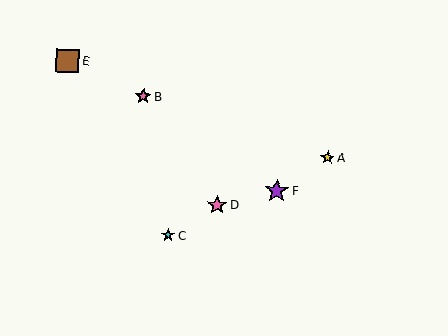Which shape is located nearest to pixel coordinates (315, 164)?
The yellow star (labeled A) at (328, 158) is nearest to that location.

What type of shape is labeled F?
Shape F is a purple star.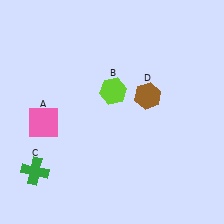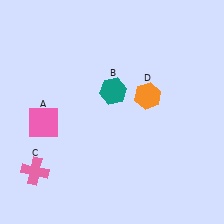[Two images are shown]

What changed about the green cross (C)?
In Image 1, C is green. In Image 2, it changed to pink.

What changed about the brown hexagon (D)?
In Image 1, D is brown. In Image 2, it changed to orange.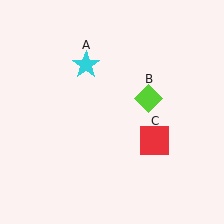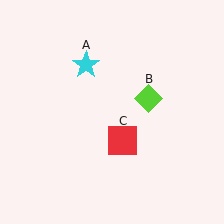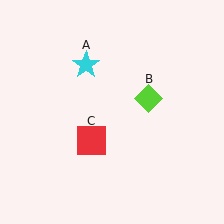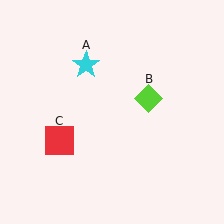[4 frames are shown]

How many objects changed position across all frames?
1 object changed position: red square (object C).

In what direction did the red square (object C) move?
The red square (object C) moved left.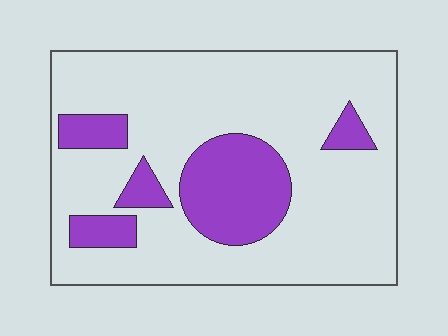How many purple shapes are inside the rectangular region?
5.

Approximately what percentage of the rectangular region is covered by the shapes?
Approximately 20%.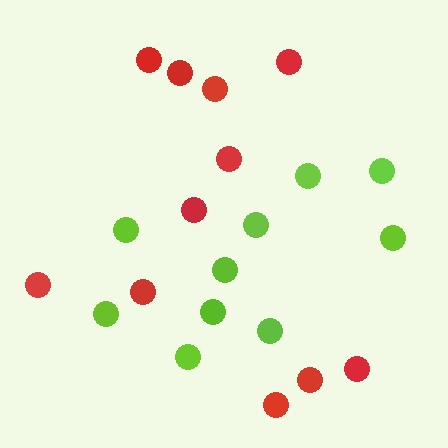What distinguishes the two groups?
There are 2 groups: one group of red circles (11) and one group of lime circles (10).